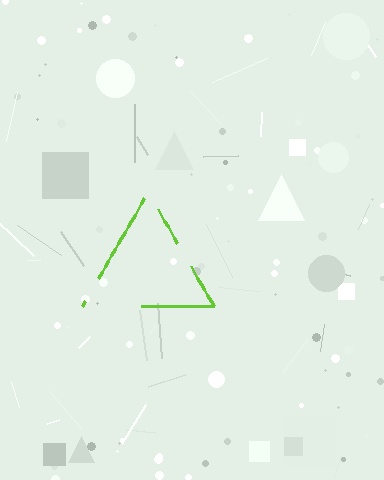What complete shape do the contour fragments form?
The contour fragments form a triangle.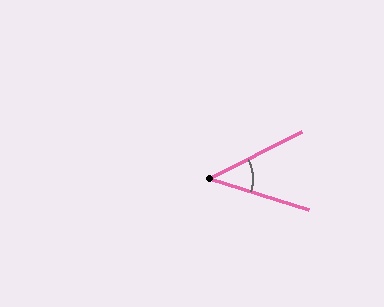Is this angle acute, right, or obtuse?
It is acute.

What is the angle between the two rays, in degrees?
Approximately 44 degrees.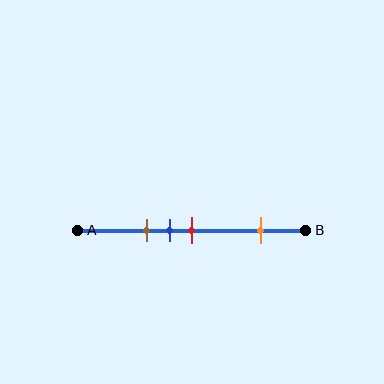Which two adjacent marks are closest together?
The blue and red marks are the closest adjacent pair.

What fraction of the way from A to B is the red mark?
The red mark is approximately 50% (0.5) of the way from A to B.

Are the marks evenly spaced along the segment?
No, the marks are not evenly spaced.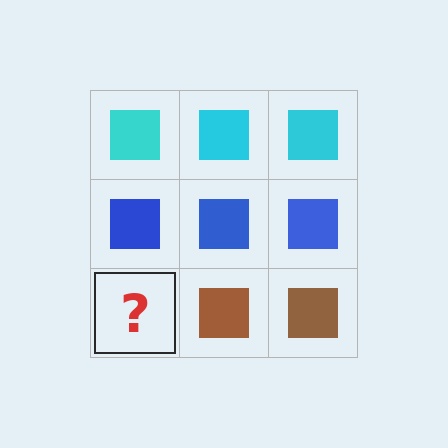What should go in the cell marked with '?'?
The missing cell should contain a brown square.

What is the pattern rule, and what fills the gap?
The rule is that each row has a consistent color. The gap should be filled with a brown square.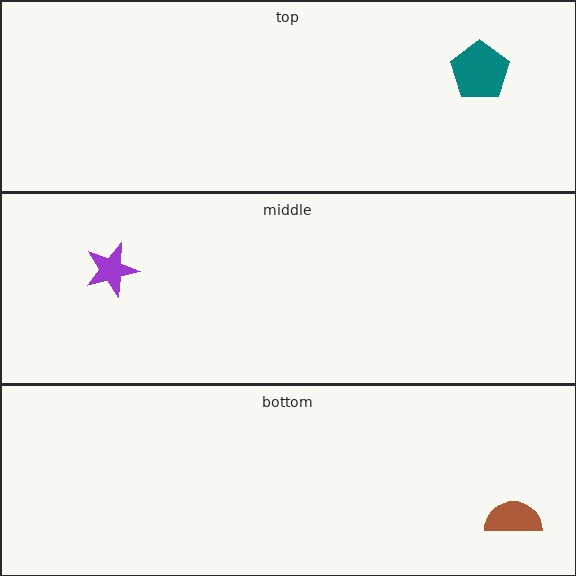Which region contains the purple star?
The middle region.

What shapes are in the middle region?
The purple star.